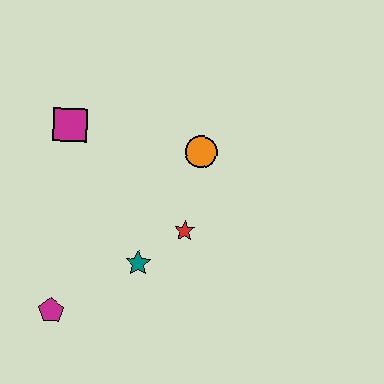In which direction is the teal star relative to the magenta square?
The teal star is below the magenta square.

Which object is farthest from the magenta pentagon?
The orange circle is farthest from the magenta pentagon.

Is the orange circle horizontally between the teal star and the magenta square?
No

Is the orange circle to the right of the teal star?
Yes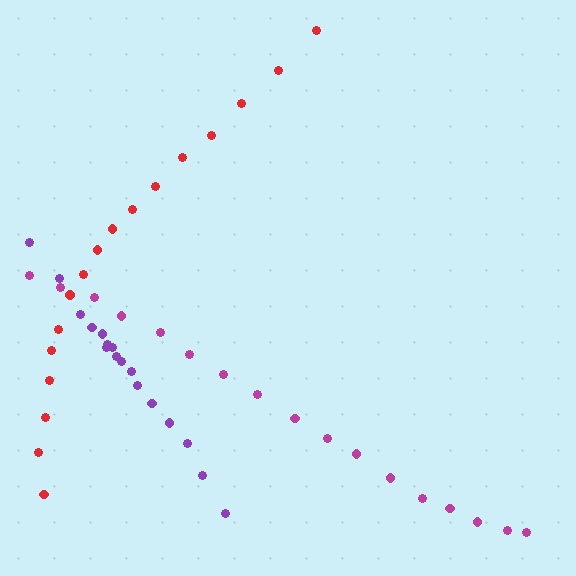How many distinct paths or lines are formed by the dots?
There are 3 distinct paths.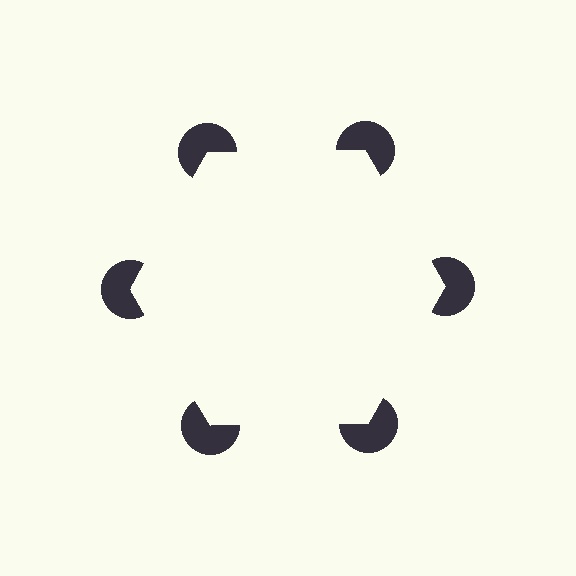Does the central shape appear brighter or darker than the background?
It typically appears slightly brighter than the background, even though no actual brightness change is drawn.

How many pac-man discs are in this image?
There are 6 — one at each vertex of the illusory hexagon.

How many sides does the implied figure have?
6 sides.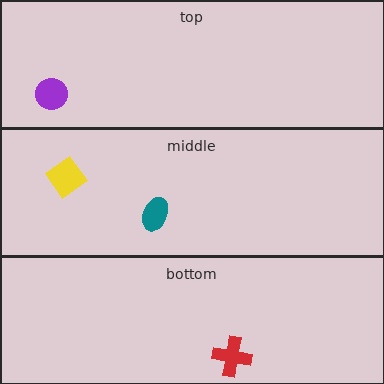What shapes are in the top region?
The purple circle.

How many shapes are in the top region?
1.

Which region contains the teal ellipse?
The middle region.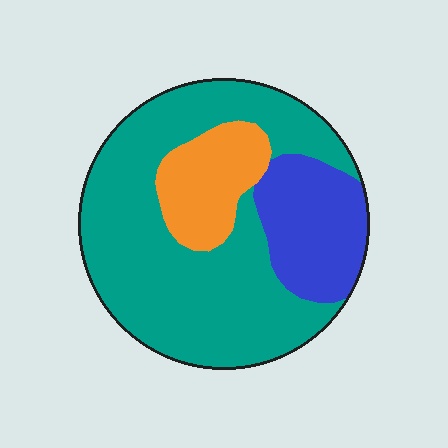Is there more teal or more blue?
Teal.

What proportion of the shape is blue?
Blue takes up between a sixth and a third of the shape.